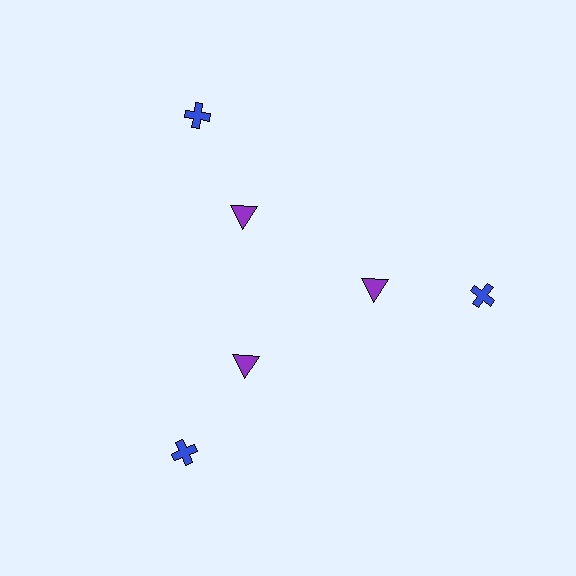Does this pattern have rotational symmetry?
Yes, this pattern has 3-fold rotational symmetry. It looks the same after rotating 120 degrees around the center.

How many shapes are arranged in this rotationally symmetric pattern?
There are 6 shapes, arranged in 3 groups of 2.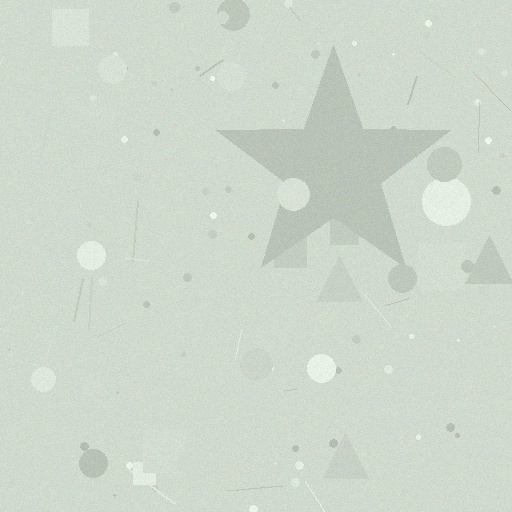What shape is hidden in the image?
A star is hidden in the image.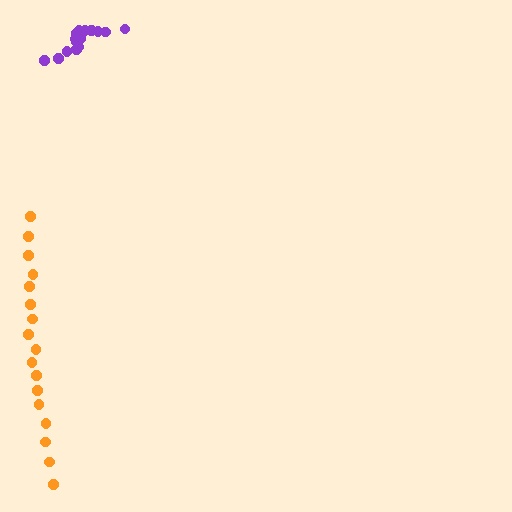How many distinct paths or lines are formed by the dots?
There are 2 distinct paths.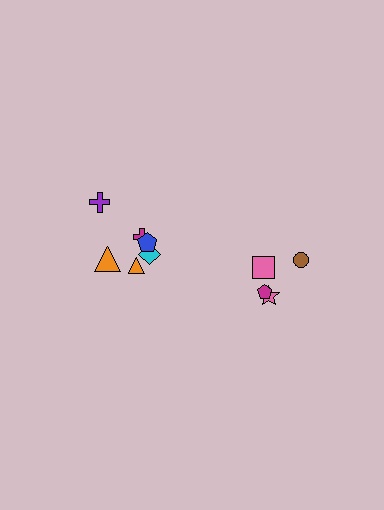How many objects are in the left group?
There are 6 objects.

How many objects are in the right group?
There are 4 objects.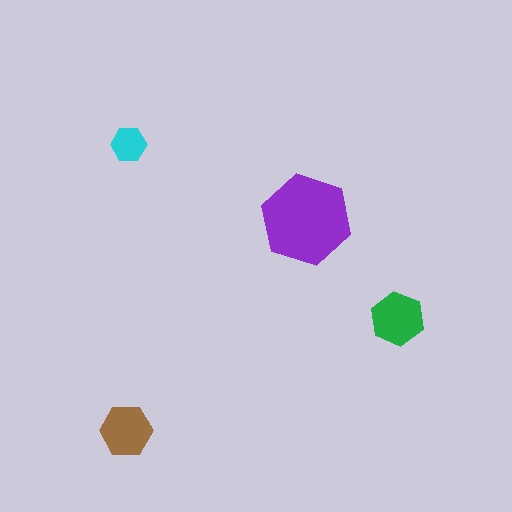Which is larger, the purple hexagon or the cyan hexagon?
The purple one.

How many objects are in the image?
There are 4 objects in the image.